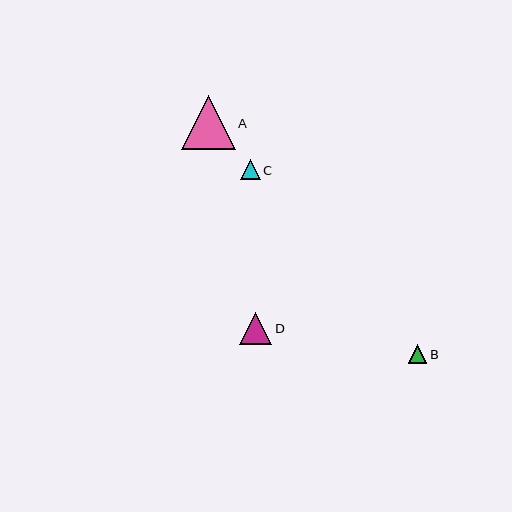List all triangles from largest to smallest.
From largest to smallest: A, D, C, B.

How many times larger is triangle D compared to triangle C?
Triangle D is approximately 1.7 times the size of triangle C.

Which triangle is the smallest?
Triangle B is the smallest with a size of approximately 19 pixels.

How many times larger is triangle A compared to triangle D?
Triangle A is approximately 1.6 times the size of triangle D.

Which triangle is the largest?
Triangle A is the largest with a size of approximately 53 pixels.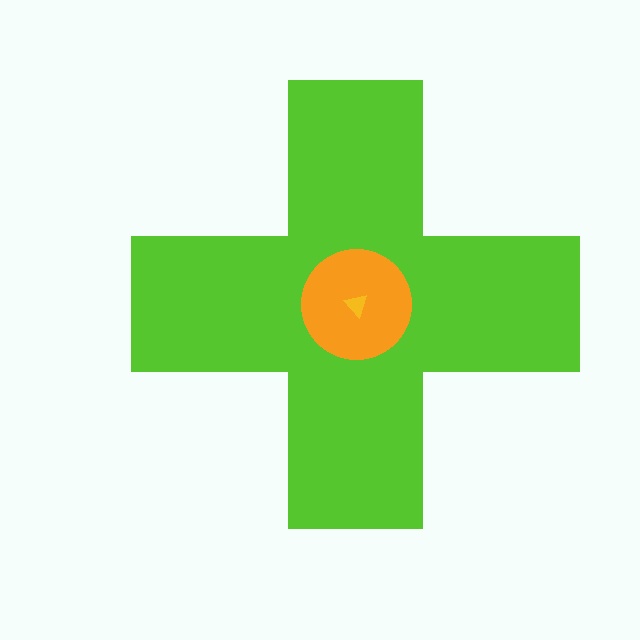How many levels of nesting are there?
3.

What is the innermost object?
The yellow triangle.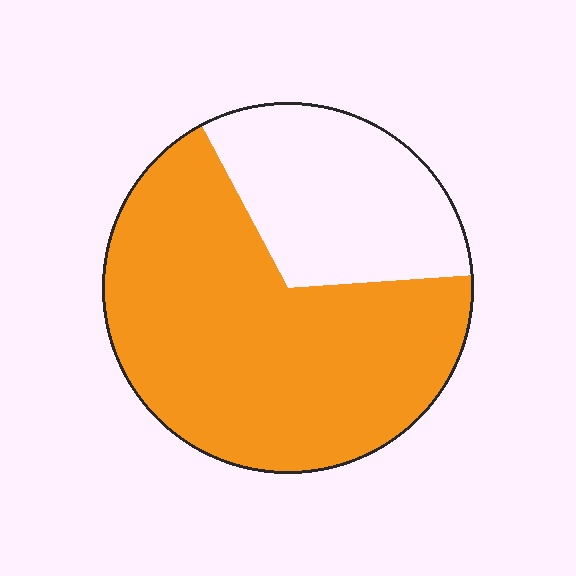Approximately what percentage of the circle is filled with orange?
Approximately 70%.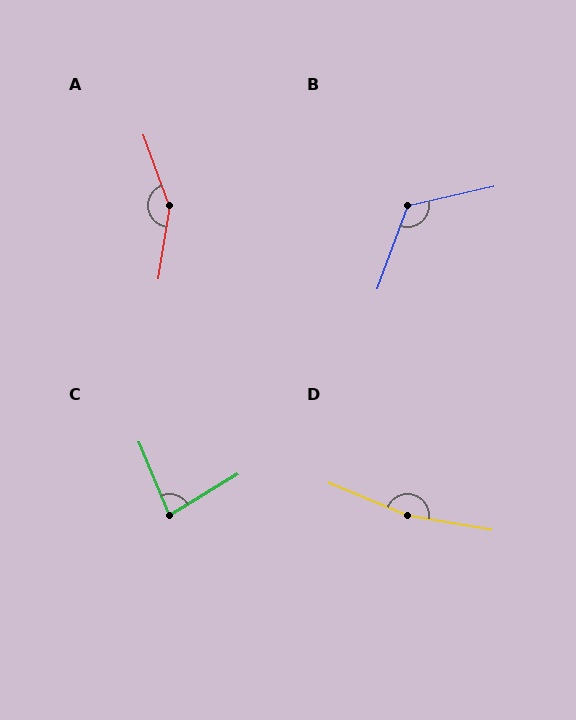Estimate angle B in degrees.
Approximately 123 degrees.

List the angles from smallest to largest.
C (81°), B (123°), A (151°), D (167°).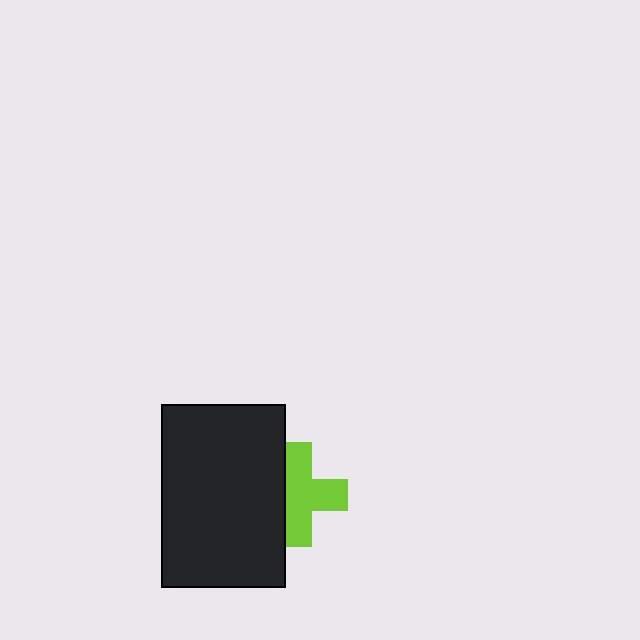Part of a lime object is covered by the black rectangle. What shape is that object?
It is a cross.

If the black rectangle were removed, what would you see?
You would see the complete lime cross.